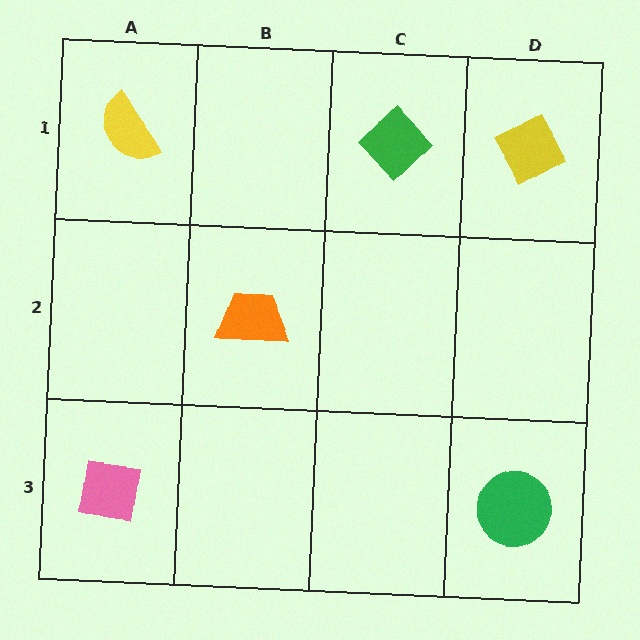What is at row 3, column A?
A pink square.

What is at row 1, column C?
A green diamond.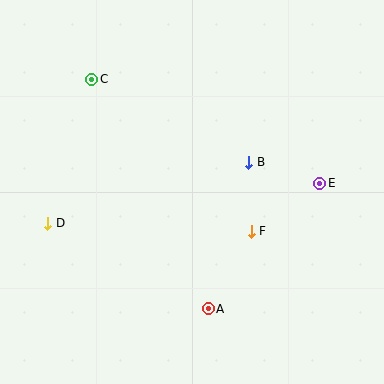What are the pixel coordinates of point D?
Point D is at (48, 223).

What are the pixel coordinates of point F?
Point F is at (251, 231).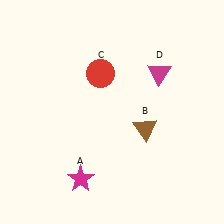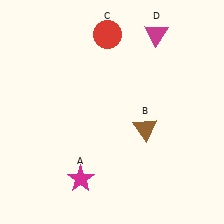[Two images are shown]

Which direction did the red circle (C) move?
The red circle (C) moved up.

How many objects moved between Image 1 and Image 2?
2 objects moved between the two images.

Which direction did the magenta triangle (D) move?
The magenta triangle (D) moved up.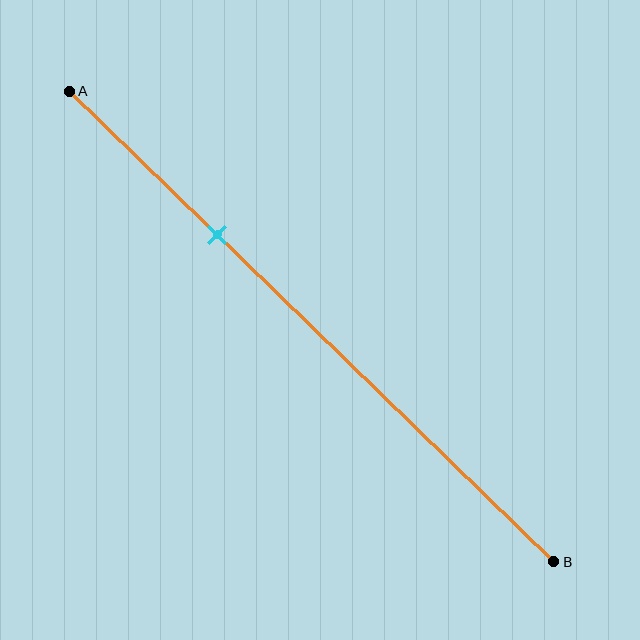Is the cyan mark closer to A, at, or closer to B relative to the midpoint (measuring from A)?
The cyan mark is closer to point A than the midpoint of segment AB.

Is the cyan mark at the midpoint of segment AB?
No, the mark is at about 30% from A, not at the 50% midpoint.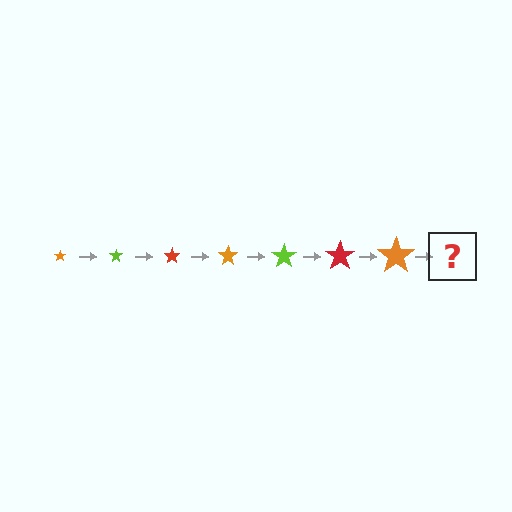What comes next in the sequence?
The next element should be a lime star, larger than the previous one.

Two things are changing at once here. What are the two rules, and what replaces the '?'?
The two rules are that the star grows larger each step and the color cycles through orange, lime, and red. The '?' should be a lime star, larger than the previous one.